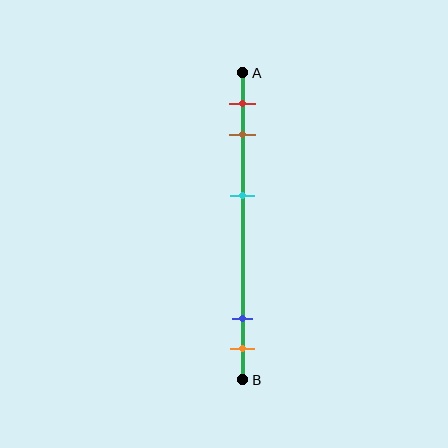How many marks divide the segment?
There are 5 marks dividing the segment.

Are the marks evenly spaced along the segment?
No, the marks are not evenly spaced.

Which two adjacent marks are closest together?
The blue and orange marks are the closest adjacent pair.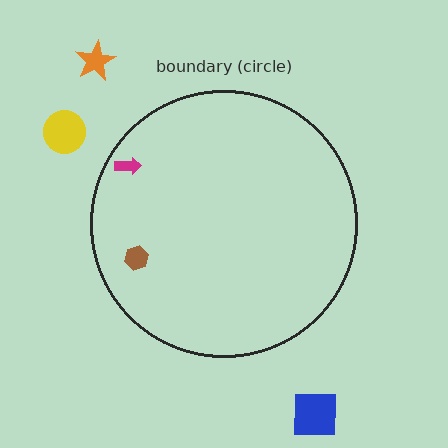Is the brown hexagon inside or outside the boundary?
Inside.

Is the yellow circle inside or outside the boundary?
Outside.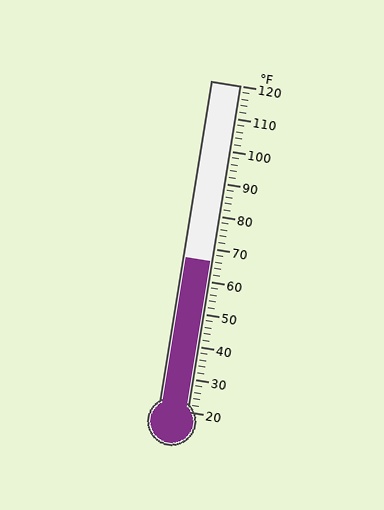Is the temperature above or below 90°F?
The temperature is below 90°F.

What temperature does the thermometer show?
The thermometer shows approximately 66°F.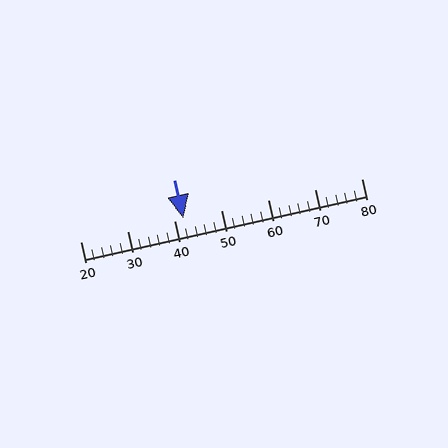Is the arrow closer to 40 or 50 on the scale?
The arrow is closer to 40.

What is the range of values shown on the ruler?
The ruler shows values from 20 to 80.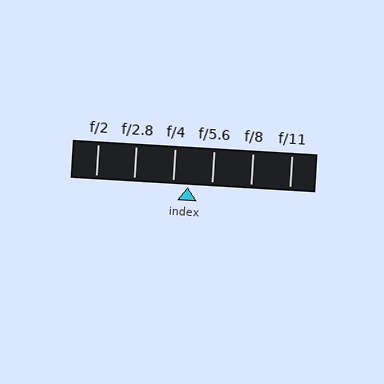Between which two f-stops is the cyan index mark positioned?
The index mark is between f/4 and f/5.6.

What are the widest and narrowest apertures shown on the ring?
The widest aperture shown is f/2 and the narrowest is f/11.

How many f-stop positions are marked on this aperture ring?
There are 6 f-stop positions marked.